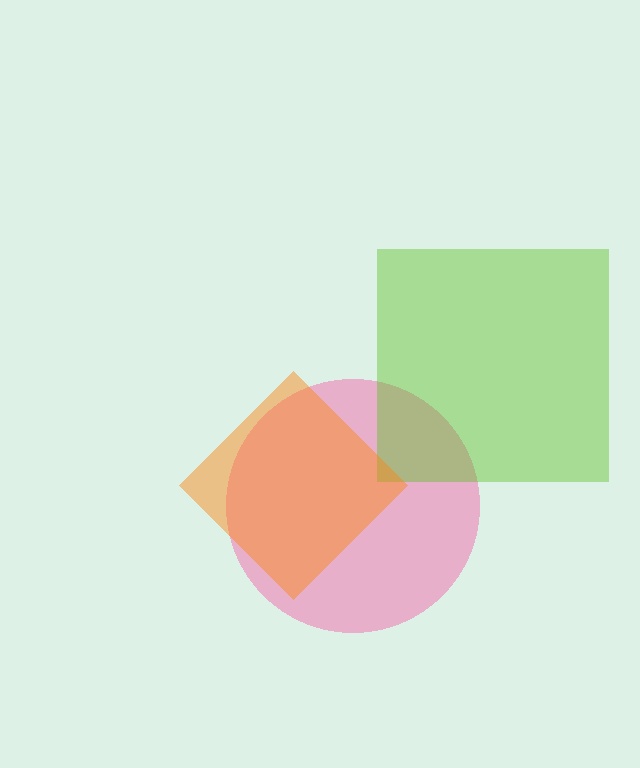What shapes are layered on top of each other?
The layered shapes are: a pink circle, a lime square, an orange diamond.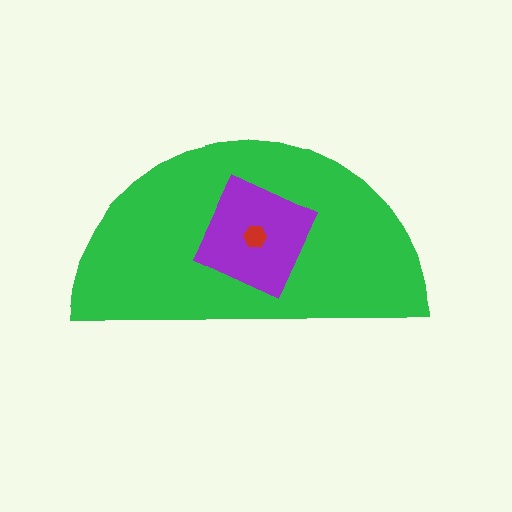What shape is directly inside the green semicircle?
The purple square.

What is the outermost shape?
The green semicircle.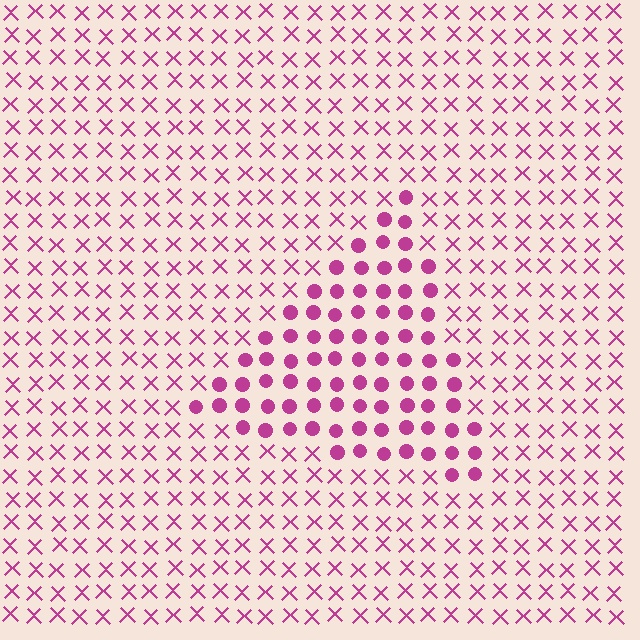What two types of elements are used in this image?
The image uses circles inside the triangle region and X marks outside it.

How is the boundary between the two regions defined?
The boundary is defined by a change in element shape: circles inside vs. X marks outside. All elements share the same color and spacing.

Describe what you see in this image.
The image is filled with small magenta elements arranged in a uniform grid. A triangle-shaped region contains circles, while the surrounding area contains X marks. The boundary is defined purely by the change in element shape.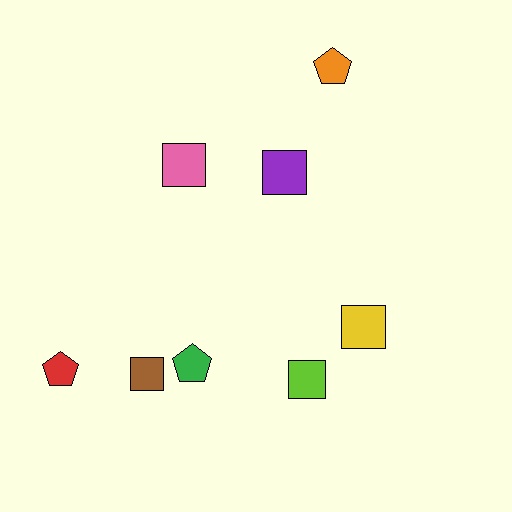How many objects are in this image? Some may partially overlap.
There are 8 objects.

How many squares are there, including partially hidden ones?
There are 5 squares.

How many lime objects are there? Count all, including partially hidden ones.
There is 1 lime object.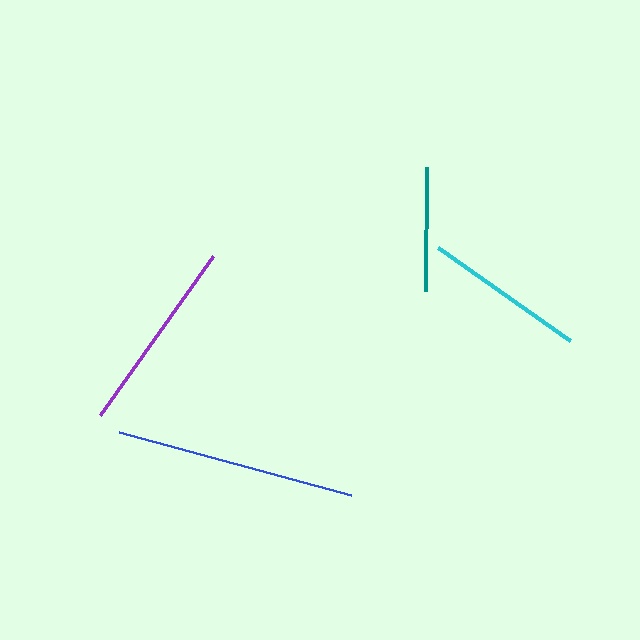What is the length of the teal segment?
The teal segment is approximately 124 pixels long.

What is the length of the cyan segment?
The cyan segment is approximately 162 pixels long.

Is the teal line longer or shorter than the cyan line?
The cyan line is longer than the teal line.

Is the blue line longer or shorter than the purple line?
The blue line is longer than the purple line.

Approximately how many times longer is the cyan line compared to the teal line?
The cyan line is approximately 1.3 times the length of the teal line.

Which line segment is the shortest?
The teal line is the shortest at approximately 124 pixels.